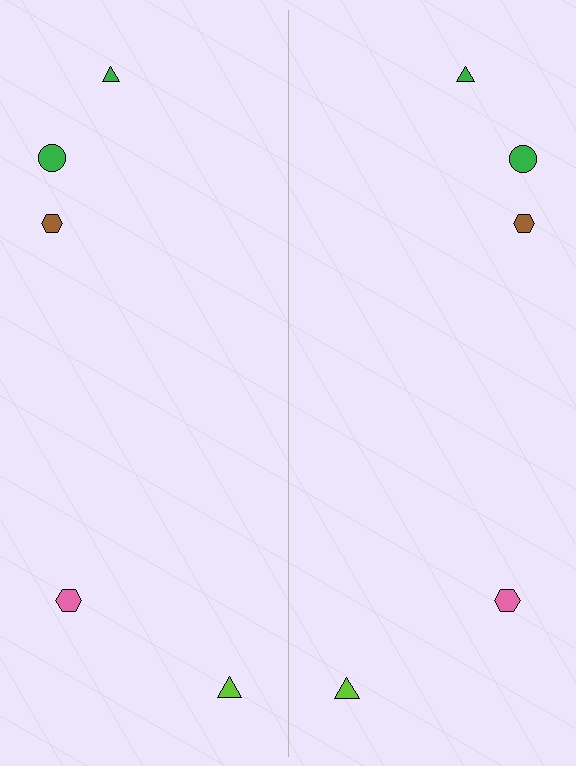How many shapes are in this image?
There are 10 shapes in this image.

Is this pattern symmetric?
Yes, this pattern has bilateral (reflection) symmetry.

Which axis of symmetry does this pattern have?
The pattern has a vertical axis of symmetry running through the center of the image.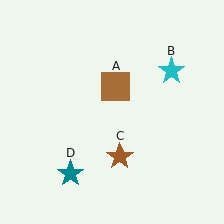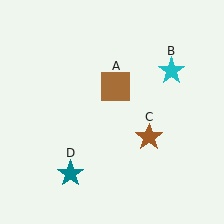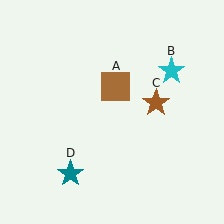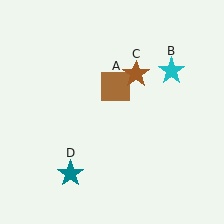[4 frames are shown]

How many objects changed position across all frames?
1 object changed position: brown star (object C).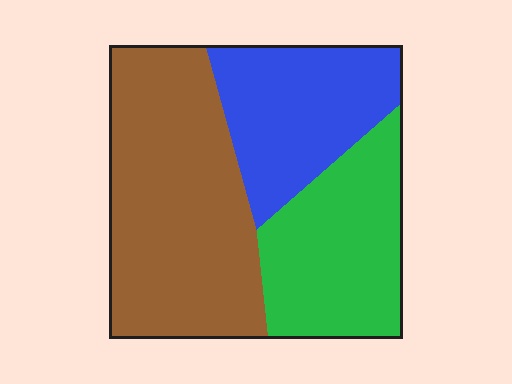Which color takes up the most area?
Brown, at roughly 45%.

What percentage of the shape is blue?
Blue covers 26% of the shape.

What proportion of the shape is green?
Green covers roughly 30% of the shape.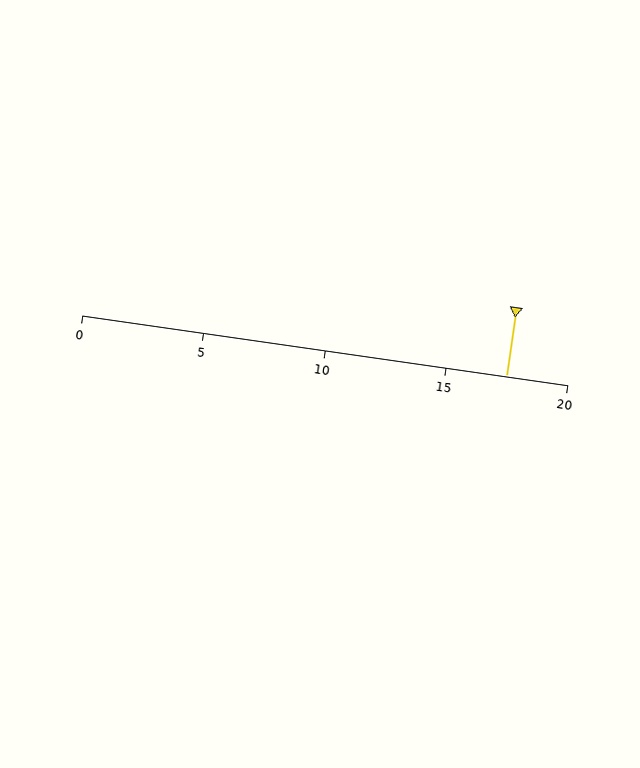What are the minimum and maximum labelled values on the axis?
The axis runs from 0 to 20.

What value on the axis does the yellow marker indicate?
The marker indicates approximately 17.5.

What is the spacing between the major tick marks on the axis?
The major ticks are spaced 5 apart.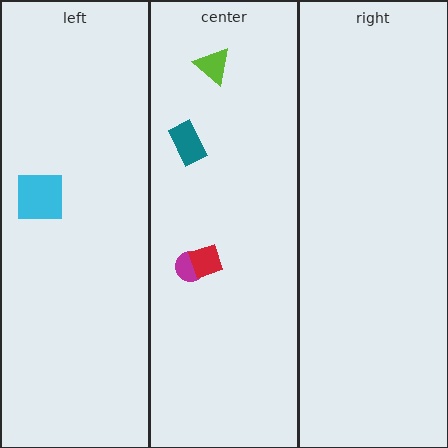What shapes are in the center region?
The magenta circle, the teal rectangle, the lime triangle, the red diamond.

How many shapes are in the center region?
4.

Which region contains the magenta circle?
The center region.